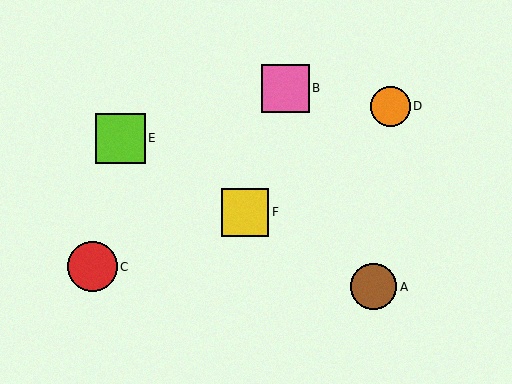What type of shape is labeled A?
Shape A is a brown circle.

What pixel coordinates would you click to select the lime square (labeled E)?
Click at (120, 138) to select the lime square E.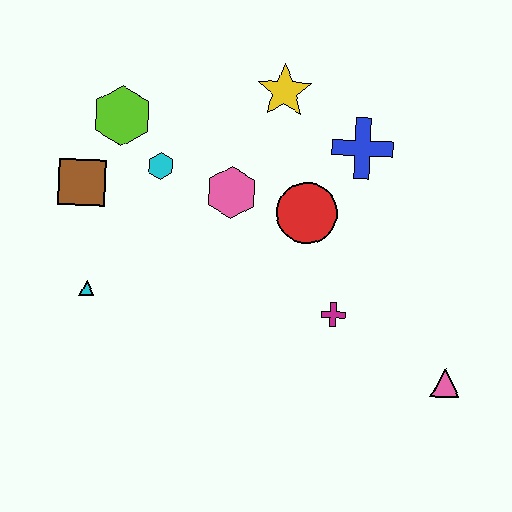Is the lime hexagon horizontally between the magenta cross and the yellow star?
No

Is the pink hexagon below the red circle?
No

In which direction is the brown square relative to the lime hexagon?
The brown square is below the lime hexagon.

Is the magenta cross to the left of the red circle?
No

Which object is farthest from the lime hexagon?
The pink triangle is farthest from the lime hexagon.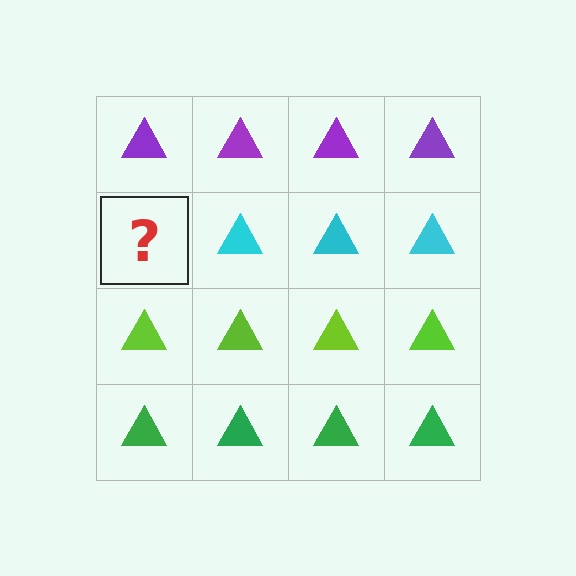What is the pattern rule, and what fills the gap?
The rule is that each row has a consistent color. The gap should be filled with a cyan triangle.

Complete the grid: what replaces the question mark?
The question mark should be replaced with a cyan triangle.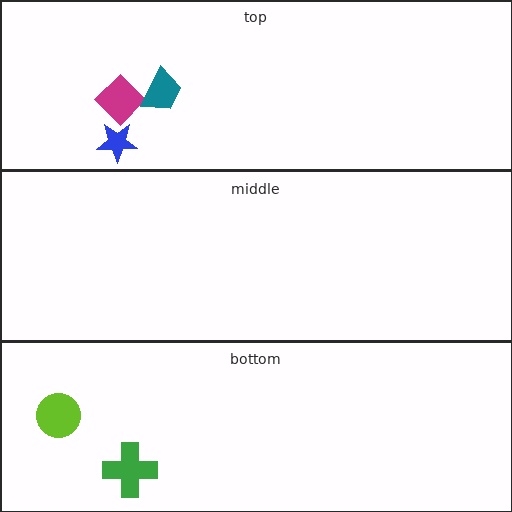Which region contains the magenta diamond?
The top region.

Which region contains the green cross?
The bottom region.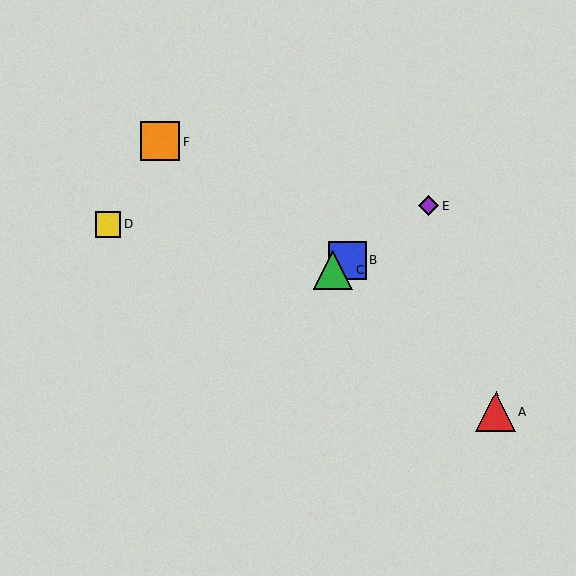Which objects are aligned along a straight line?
Objects B, C, E are aligned along a straight line.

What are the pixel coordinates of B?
Object B is at (347, 261).